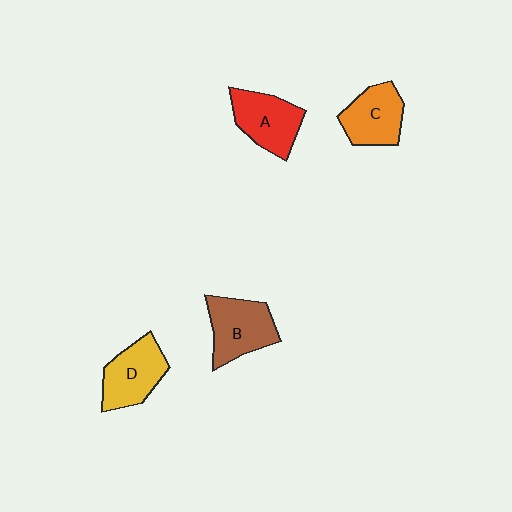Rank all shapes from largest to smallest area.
From largest to smallest: B (brown), D (yellow), A (red), C (orange).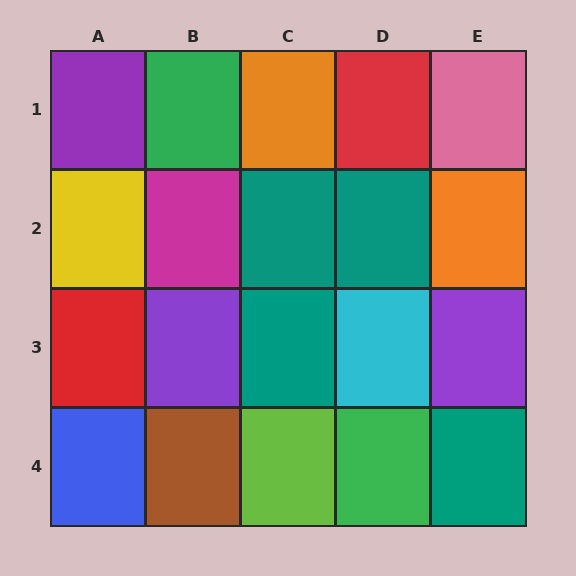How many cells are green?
2 cells are green.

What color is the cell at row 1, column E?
Pink.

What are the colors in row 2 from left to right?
Yellow, magenta, teal, teal, orange.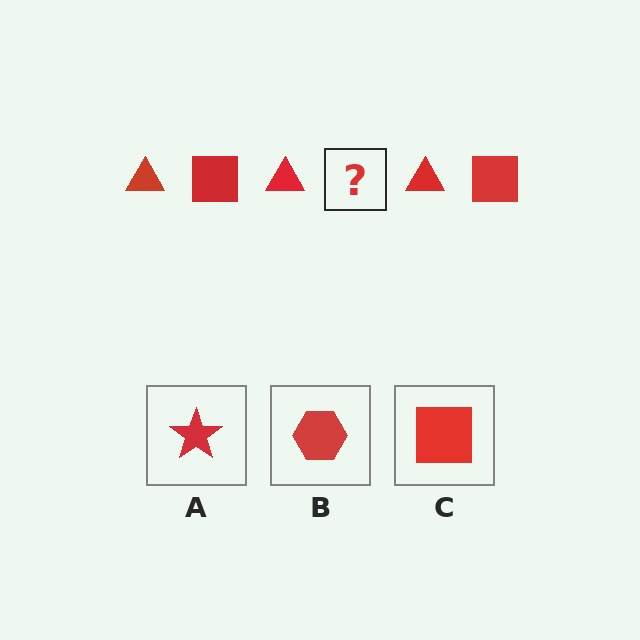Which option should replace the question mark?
Option C.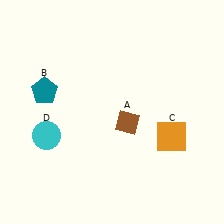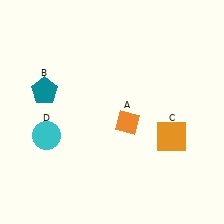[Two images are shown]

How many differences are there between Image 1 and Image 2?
There is 1 difference between the two images.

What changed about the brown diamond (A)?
In Image 1, A is brown. In Image 2, it changed to orange.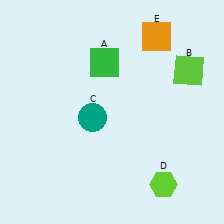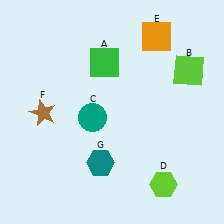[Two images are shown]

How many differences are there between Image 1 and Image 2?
There are 2 differences between the two images.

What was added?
A brown star (F), a teal hexagon (G) were added in Image 2.